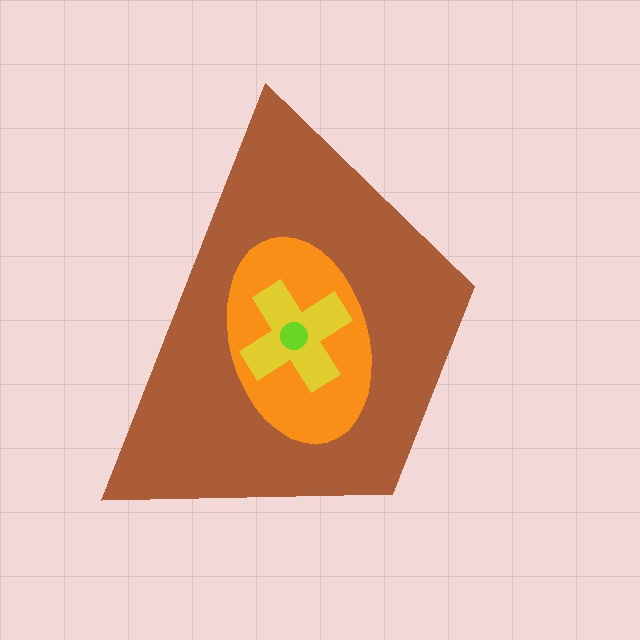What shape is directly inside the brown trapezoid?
The orange ellipse.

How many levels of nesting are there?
4.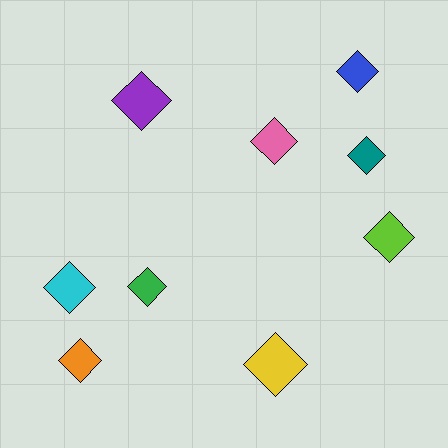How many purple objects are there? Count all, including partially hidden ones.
There is 1 purple object.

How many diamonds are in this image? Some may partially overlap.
There are 9 diamonds.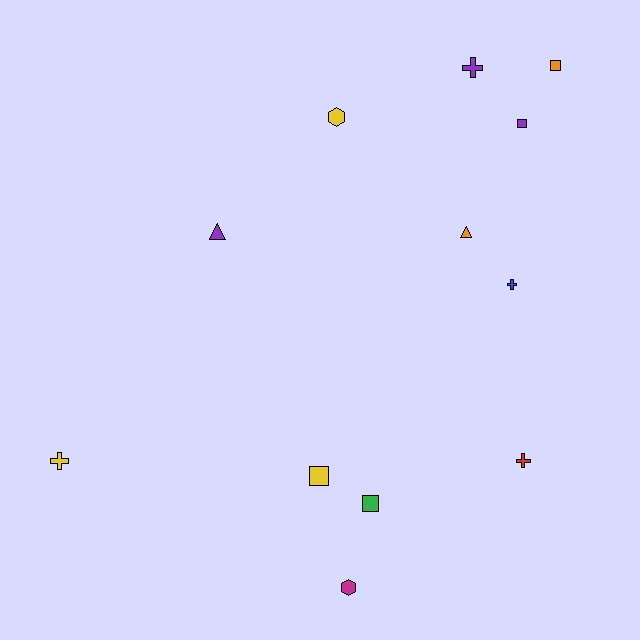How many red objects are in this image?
There is 1 red object.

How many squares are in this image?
There are 4 squares.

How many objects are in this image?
There are 12 objects.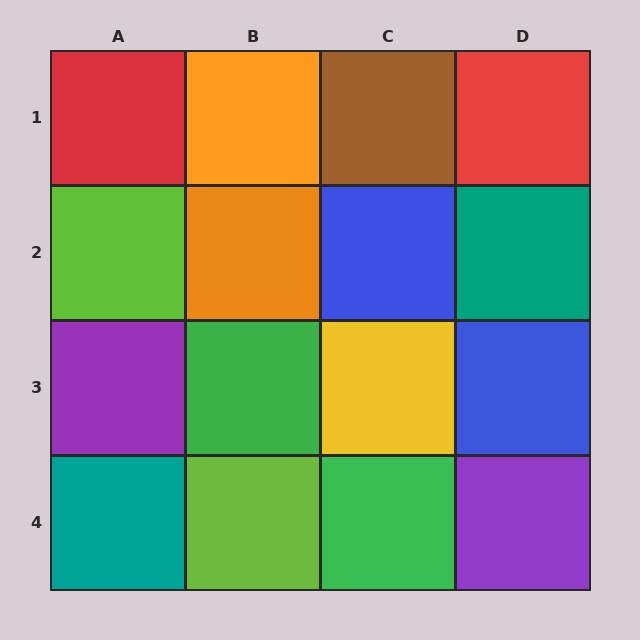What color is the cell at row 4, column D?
Purple.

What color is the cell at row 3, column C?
Yellow.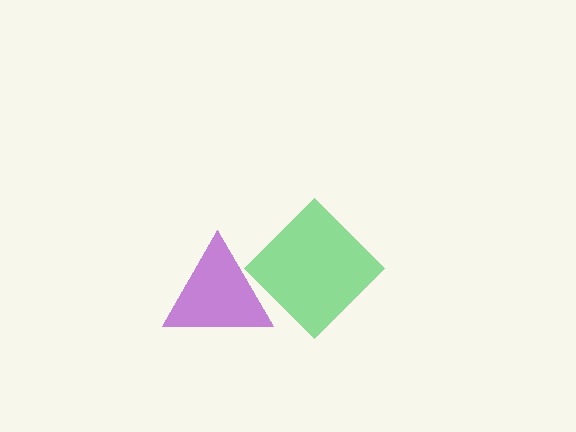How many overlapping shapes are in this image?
There are 2 overlapping shapes in the image.